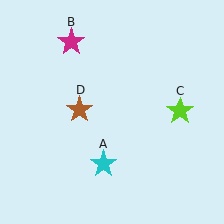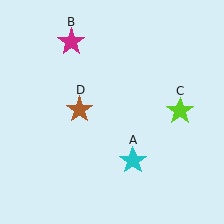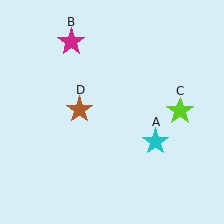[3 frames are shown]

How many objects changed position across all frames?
1 object changed position: cyan star (object A).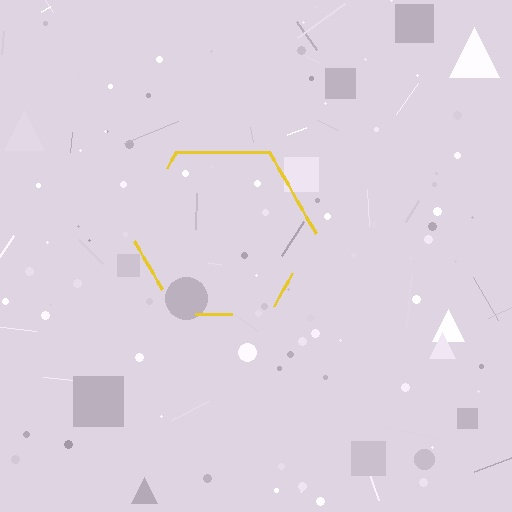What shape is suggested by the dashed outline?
The dashed outline suggests a hexagon.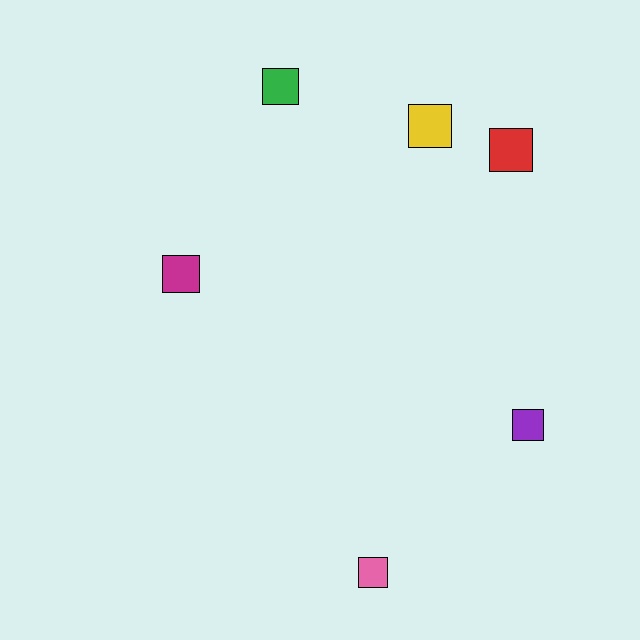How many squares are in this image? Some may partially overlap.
There are 6 squares.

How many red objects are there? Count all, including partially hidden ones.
There is 1 red object.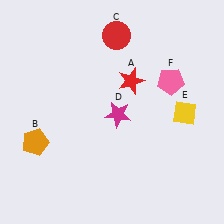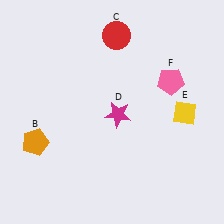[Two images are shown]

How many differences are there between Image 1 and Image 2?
There is 1 difference between the two images.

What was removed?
The red star (A) was removed in Image 2.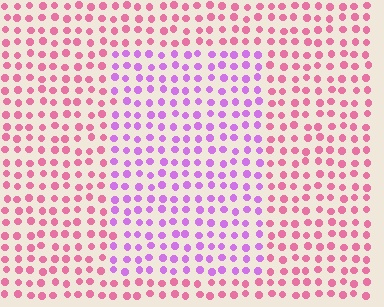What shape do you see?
I see a rectangle.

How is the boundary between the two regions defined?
The boundary is defined purely by a slight shift in hue (about 46 degrees). Spacing, size, and orientation are identical on both sides.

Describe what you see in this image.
The image is filled with small pink elements in a uniform arrangement. A rectangle-shaped region is visible where the elements are tinted to a slightly different hue, forming a subtle color boundary.